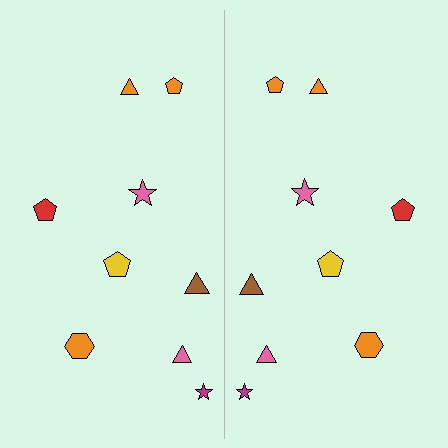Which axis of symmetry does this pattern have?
The pattern has a vertical axis of symmetry running through the center of the image.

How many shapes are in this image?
There are 18 shapes in this image.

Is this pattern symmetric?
Yes, this pattern has bilateral (reflection) symmetry.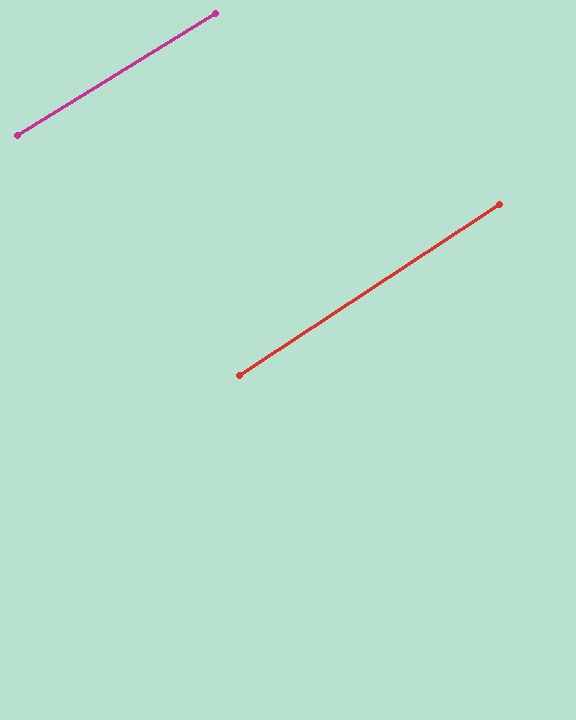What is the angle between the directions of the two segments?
Approximately 1 degree.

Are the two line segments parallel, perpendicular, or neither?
Parallel — their directions differ by only 1.5°.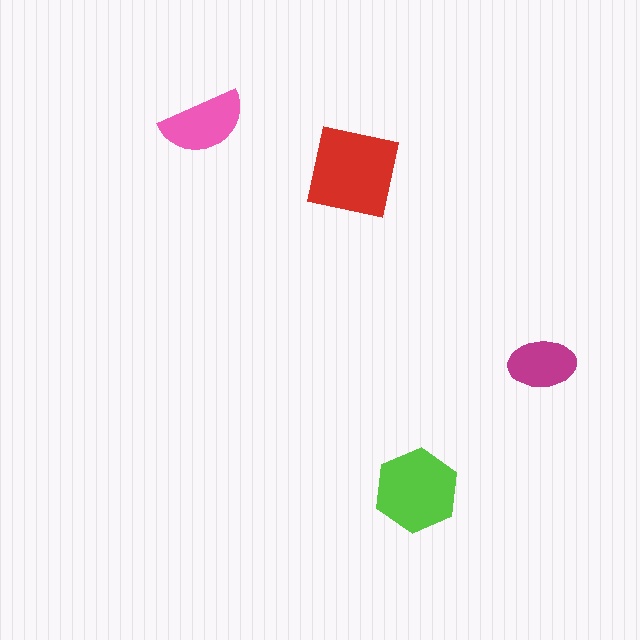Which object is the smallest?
The magenta ellipse.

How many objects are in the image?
There are 4 objects in the image.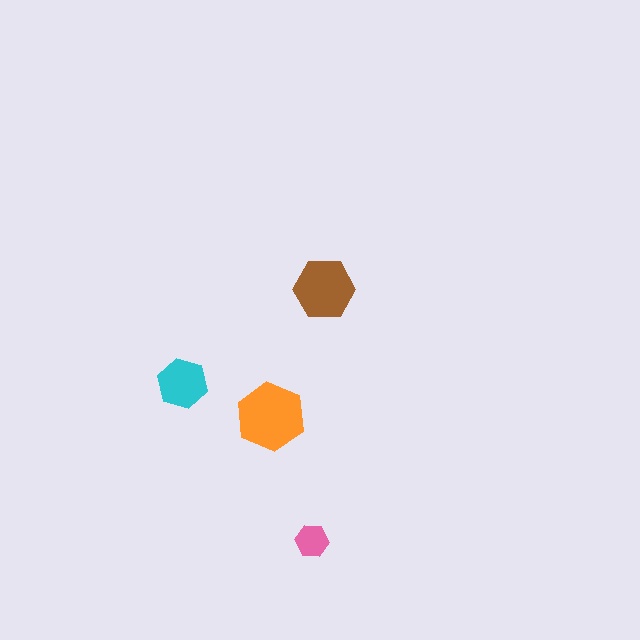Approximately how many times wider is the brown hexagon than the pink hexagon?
About 2 times wider.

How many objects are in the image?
There are 4 objects in the image.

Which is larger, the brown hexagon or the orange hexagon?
The orange one.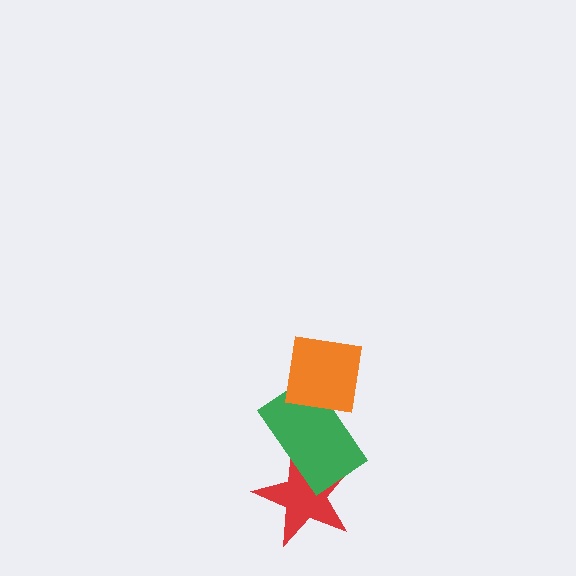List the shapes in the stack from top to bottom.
From top to bottom: the orange square, the green rectangle, the red star.